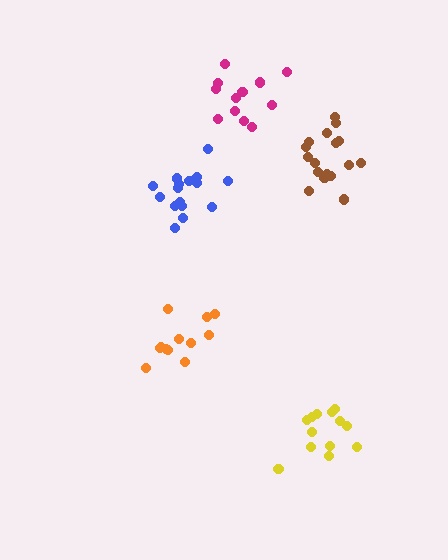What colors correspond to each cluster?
The clusters are colored: blue, magenta, brown, yellow, orange.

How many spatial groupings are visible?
There are 5 spatial groupings.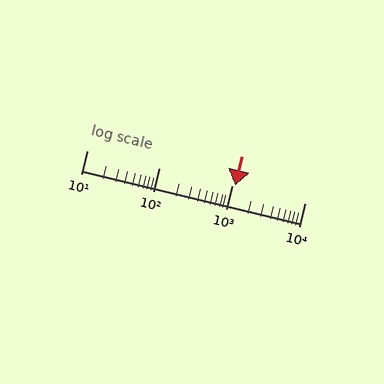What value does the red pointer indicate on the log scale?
The pointer indicates approximately 1100.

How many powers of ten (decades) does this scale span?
The scale spans 3 decades, from 10 to 10000.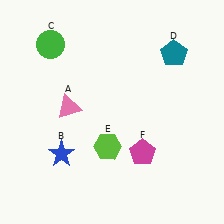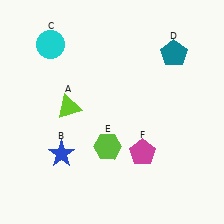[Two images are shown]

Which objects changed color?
A changed from pink to lime. C changed from green to cyan.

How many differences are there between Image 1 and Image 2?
There are 2 differences between the two images.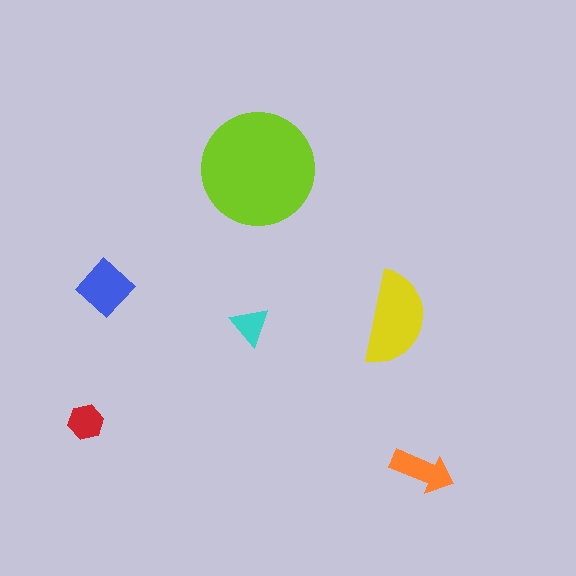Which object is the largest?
The lime circle.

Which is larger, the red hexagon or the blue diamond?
The blue diamond.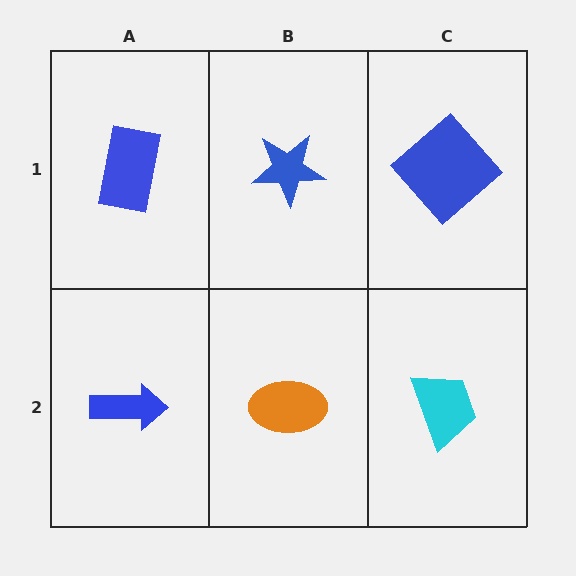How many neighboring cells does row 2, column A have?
2.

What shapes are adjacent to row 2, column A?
A blue rectangle (row 1, column A), an orange ellipse (row 2, column B).